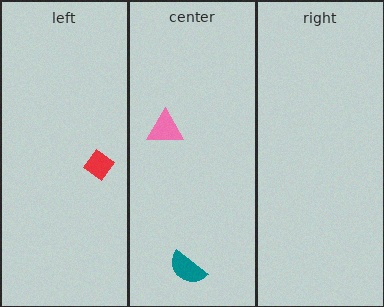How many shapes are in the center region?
2.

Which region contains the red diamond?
The left region.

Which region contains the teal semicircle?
The center region.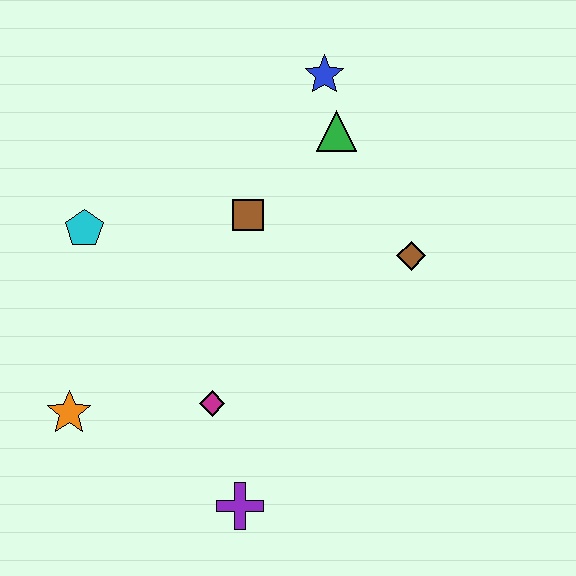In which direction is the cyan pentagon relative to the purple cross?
The cyan pentagon is above the purple cross.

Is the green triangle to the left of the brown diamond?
Yes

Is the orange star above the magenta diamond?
No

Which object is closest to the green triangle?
The blue star is closest to the green triangle.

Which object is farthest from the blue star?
The purple cross is farthest from the blue star.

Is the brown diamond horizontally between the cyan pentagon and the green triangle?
No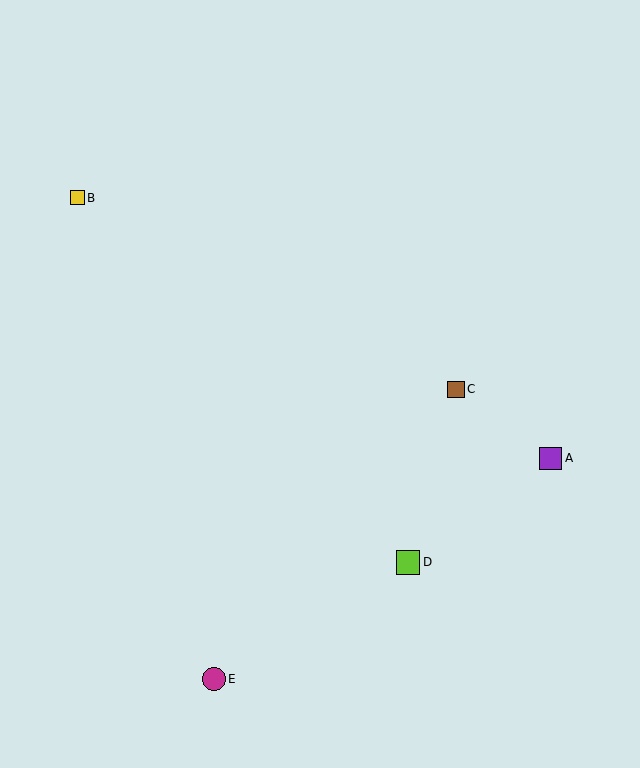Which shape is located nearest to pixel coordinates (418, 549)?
The lime square (labeled D) at (408, 562) is nearest to that location.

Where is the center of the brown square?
The center of the brown square is at (456, 389).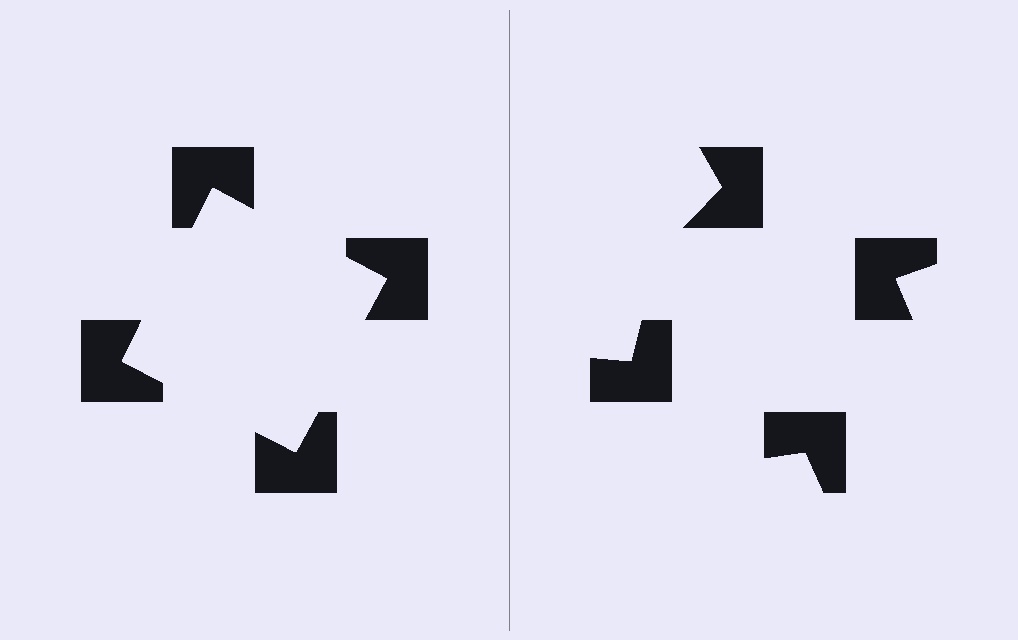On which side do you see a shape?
An illusory square appears on the left side. On the right side the wedge cuts are rotated, so no coherent shape forms.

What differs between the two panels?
The notched squares are positioned identically on both sides; only the wedge orientations differ. On the left they align to a square; on the right they are misaligned.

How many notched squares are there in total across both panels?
8 — 4 on each side.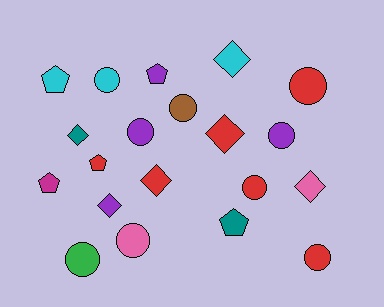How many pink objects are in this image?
There are 2 pink objects.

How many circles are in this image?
There are 9 circles.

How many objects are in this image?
There are 20 objects.